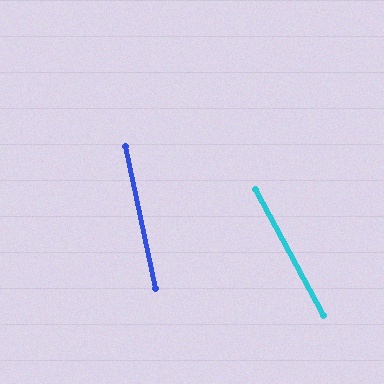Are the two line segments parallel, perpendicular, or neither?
Neither parallel nor perpendicular — they differ by about 16°.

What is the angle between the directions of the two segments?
Approximately 16 degrees.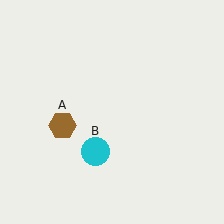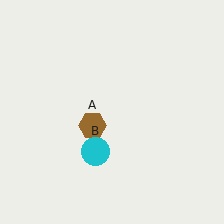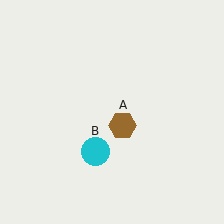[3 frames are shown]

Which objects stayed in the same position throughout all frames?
Cyan circle (object B) remained stationary.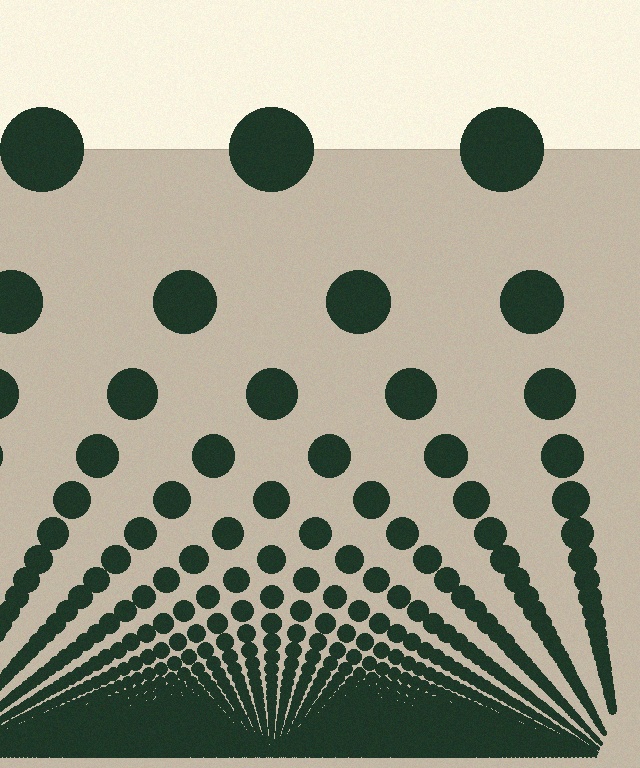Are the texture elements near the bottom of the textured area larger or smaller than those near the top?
Smaller. The gradient is inverted — elements near the bottom are smaller and denser.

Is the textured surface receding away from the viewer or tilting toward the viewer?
The surface appears to tilt toward the viewer. Texture elements get larger and sparser toward the top.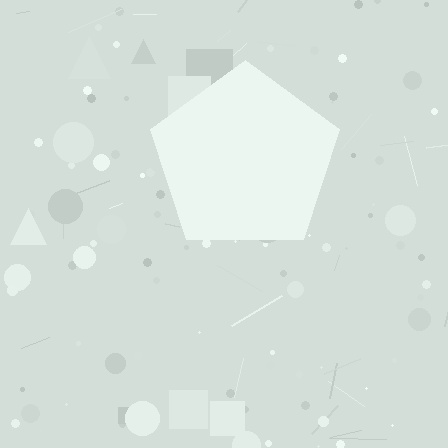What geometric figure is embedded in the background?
A pentagon is embedded in the background.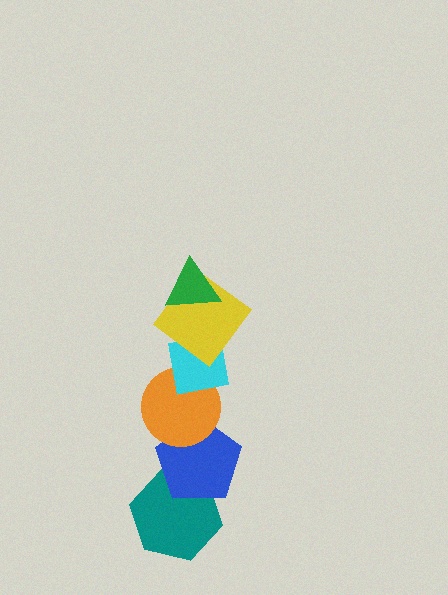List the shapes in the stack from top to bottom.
From top to bottom: the green triangle, the yellow diamond, the cyan square, the orange circle, the blue pentagon, the teal hexagon.